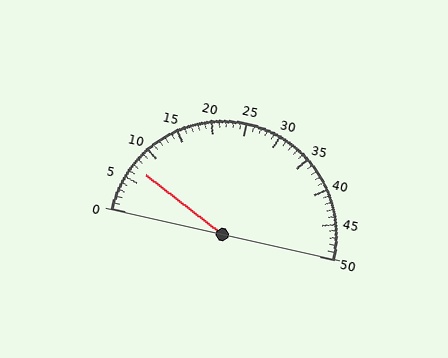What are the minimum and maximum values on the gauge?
The gauge ranges from 0 to 50.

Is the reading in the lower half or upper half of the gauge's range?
The reading is in the lower half of the range (0 to 50).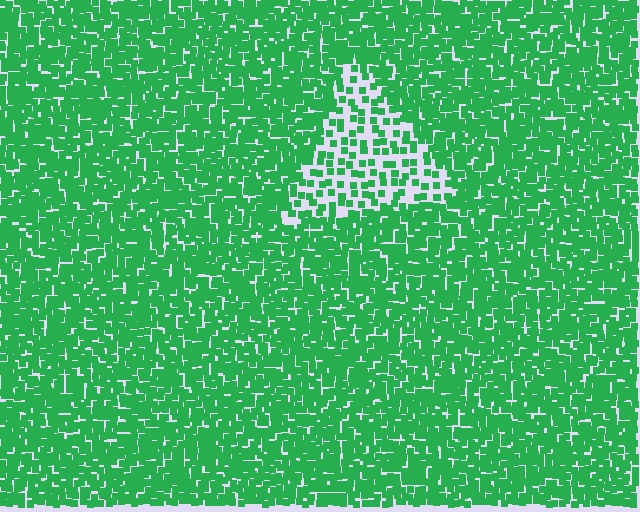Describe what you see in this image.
The image contains small green elements arranged at two different densities. A triangle-shaped region is visible where the elements are less densely packed than the surrounding area.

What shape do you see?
I see a triangle.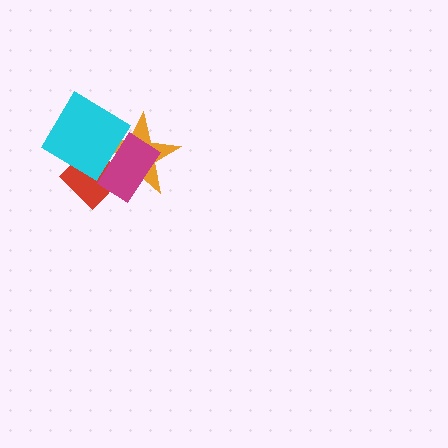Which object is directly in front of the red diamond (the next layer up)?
The orange star is directly in front of the red diamond.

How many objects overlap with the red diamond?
3 objects overlap with the red diamond.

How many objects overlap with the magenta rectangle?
3 objects overlap with the magenta rectangle.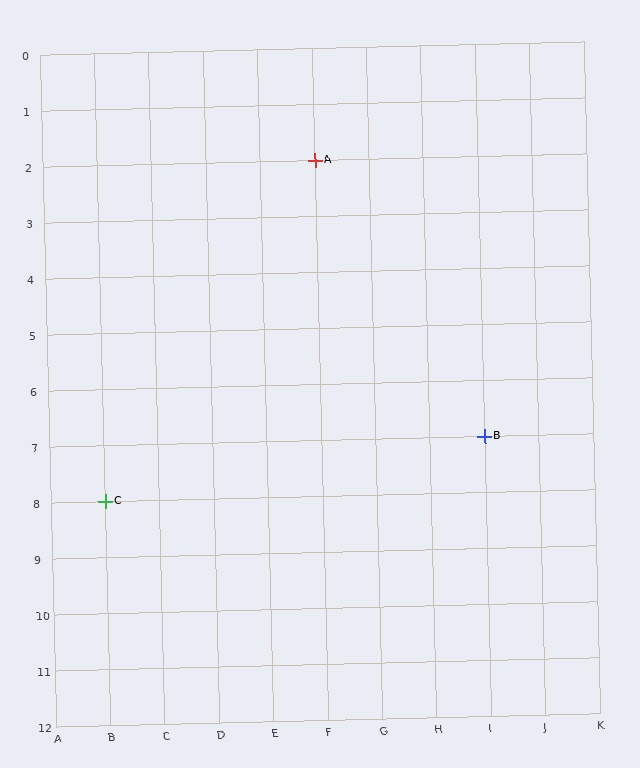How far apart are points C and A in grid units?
Points C and A are 4 columns and 6 rows apart (about 7.2 grid units diagonally).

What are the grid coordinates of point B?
Point B is at grid coordinates (I, 7).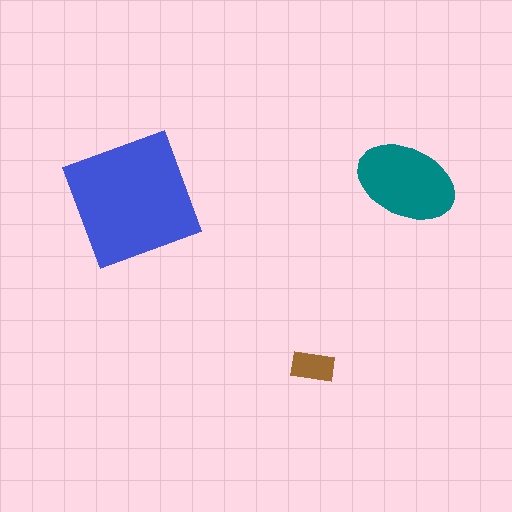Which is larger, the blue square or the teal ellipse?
The blue square.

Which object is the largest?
The blue square.